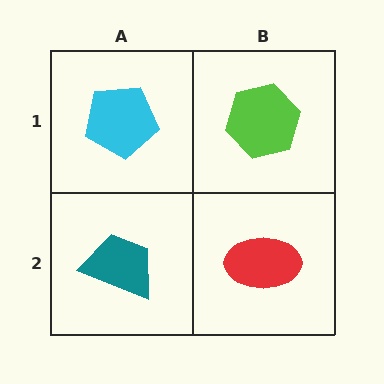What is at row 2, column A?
A teal trapezoid.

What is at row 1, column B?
A lime hexagon.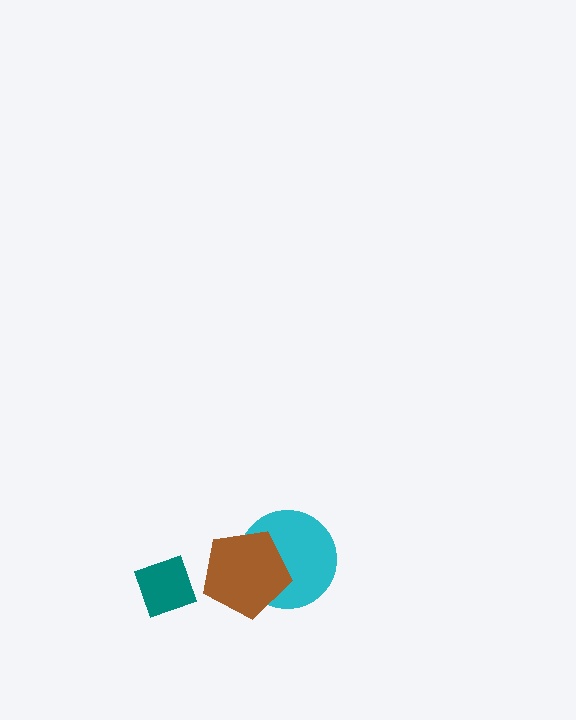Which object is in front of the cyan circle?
The brown pentagon is in front of the cyan circle.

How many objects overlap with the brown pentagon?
1 object overlaps with the brown pentagon.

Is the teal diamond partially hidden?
No, no other shape covers it.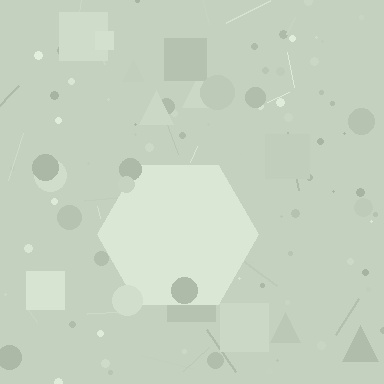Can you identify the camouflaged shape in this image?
The camouflaged shape is a hexagon.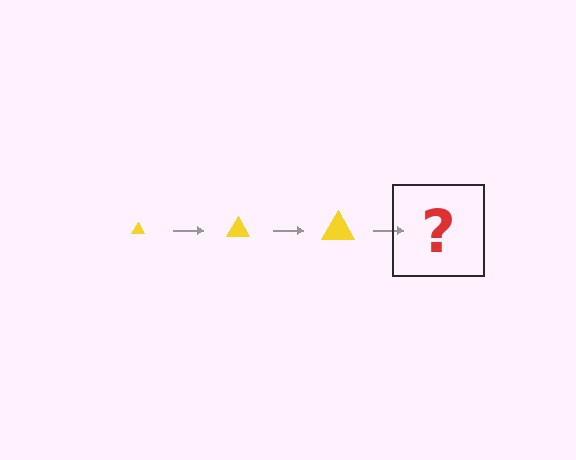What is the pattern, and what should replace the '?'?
The pattern is that the triangle gets progressively larger each step. The '?' should be a yellow triangle, larger than the previous one.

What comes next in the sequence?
The next element should be a yellow triangle, larger than the previous one.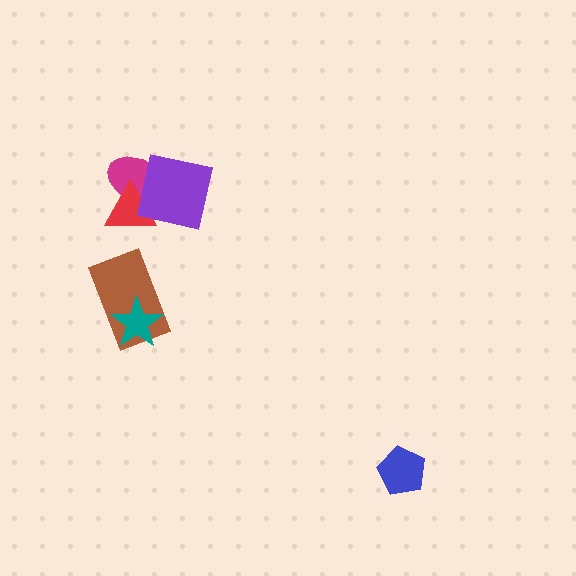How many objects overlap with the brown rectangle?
1 object overlaps with the brown rectangle.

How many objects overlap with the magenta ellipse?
2 objects overlap with the magenta ellipse.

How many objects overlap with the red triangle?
2 objects overlap with the red triangle.